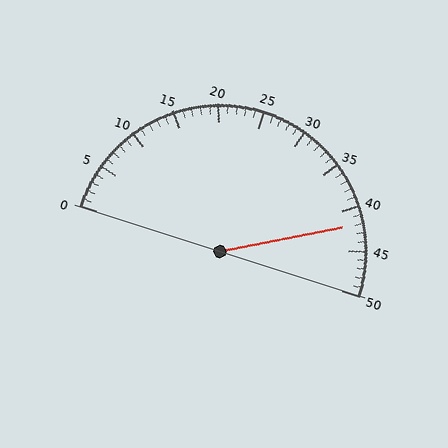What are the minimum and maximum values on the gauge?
The gauge ranges from 0 to 50.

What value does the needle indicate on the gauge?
The needle indicates approximately 42.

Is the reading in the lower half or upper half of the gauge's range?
The reading is in the upper half of the range (0 to 50).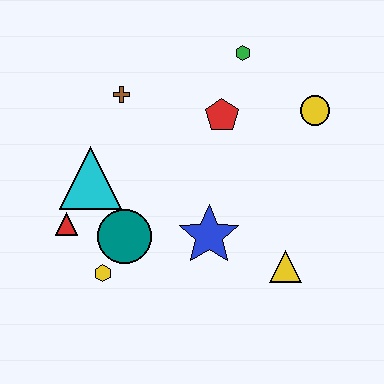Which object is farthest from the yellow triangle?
The brown cross is farthest from the yellow triangle.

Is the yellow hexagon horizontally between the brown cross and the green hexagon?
No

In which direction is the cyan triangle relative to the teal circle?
The cyan triangle is above the teal circle.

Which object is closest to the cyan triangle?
The red triangle is closest to the cyan triangle.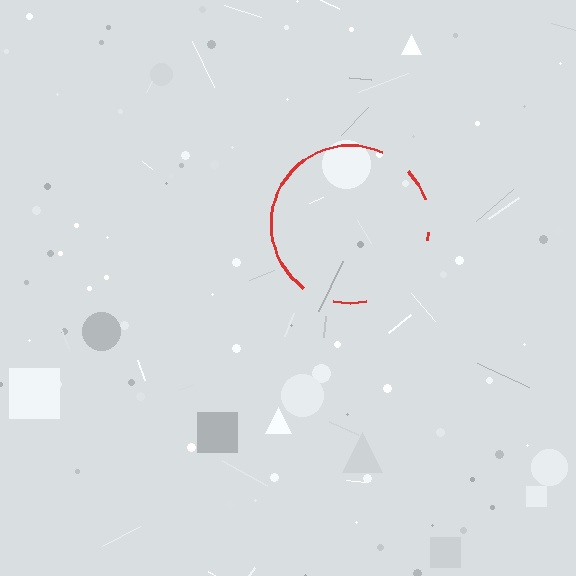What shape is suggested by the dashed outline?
The dashed outline suggests a circle.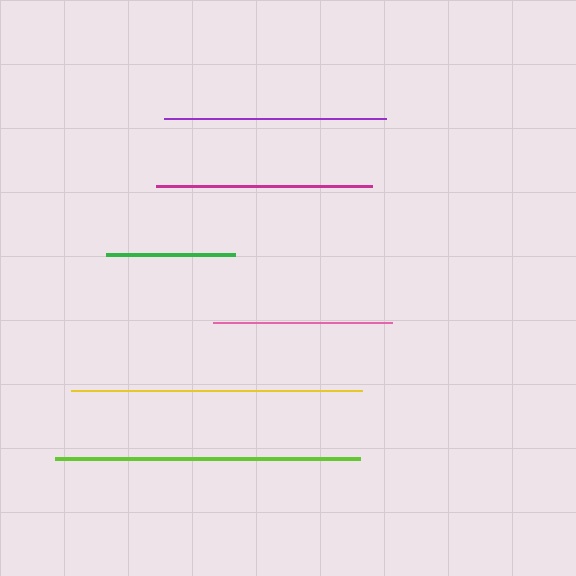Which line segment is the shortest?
The green line is the shortest at approximately 129 pixels.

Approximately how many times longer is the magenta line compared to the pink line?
The magenta line is approximately 1.2 times the length of the pink line.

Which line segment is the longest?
The lime line is the longest at approximately 305 pixels.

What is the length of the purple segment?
The purple segment is approximately 222 pixels long.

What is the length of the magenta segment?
The magenta segment is approximately 216 pixels long.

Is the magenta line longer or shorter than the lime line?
The lime line is longer than the magenta line.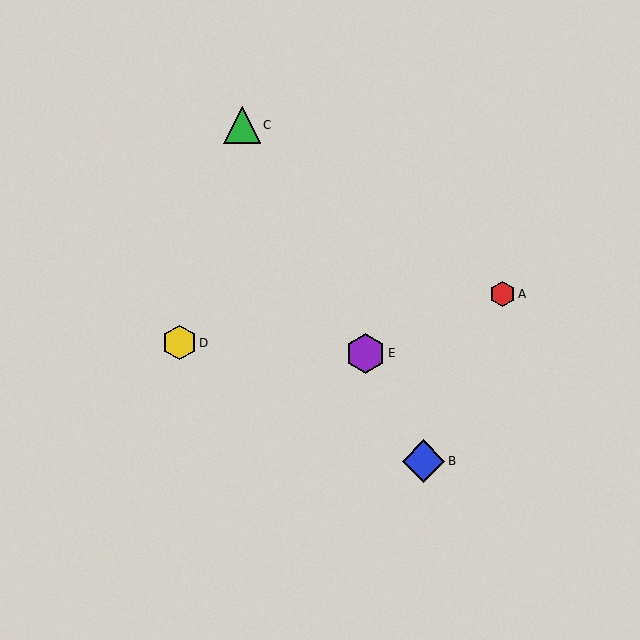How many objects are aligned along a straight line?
3 objects (B, C, E) are aligned along a straight line.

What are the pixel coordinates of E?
Object E is at (365, 353).